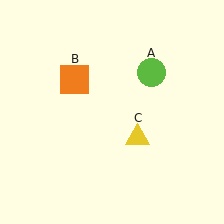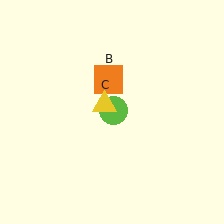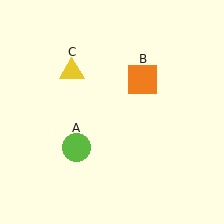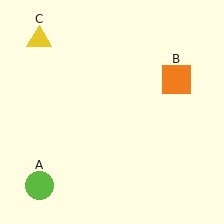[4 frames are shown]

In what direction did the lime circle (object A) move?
The lime circle (object A) moved down and to the left.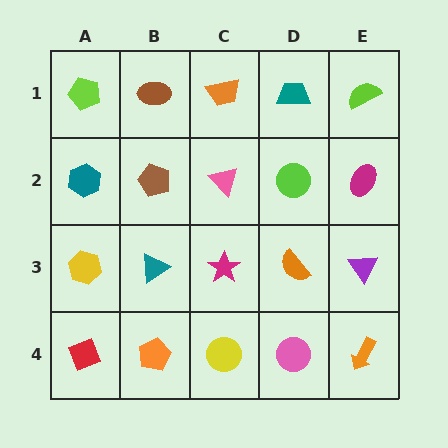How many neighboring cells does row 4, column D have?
3.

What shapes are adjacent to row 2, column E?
A lime semicircle (row 1, column E), a purple triangle (row 3, column E), a lime circle (row 2, column D).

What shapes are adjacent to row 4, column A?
A yellow hexagon (row 3, column A), an orange pentagon (row 4, column B).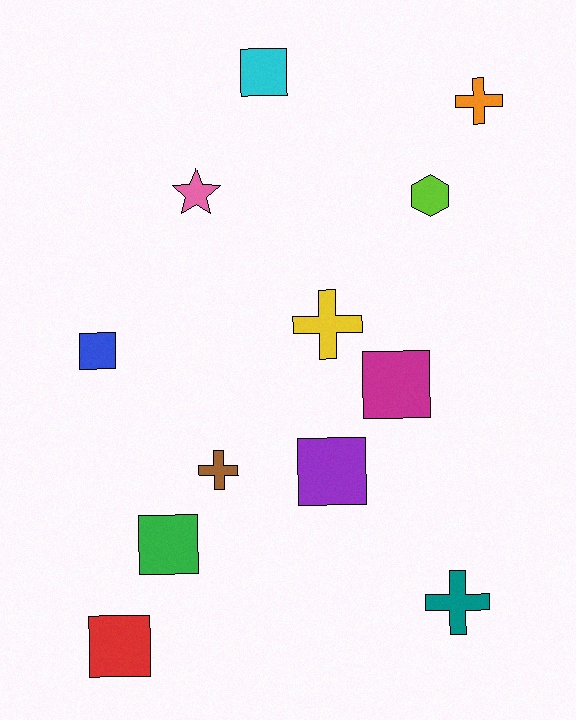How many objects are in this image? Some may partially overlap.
There are 12 objects.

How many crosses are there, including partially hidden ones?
There are 4 crosses.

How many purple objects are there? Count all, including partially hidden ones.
There is 1 purple object.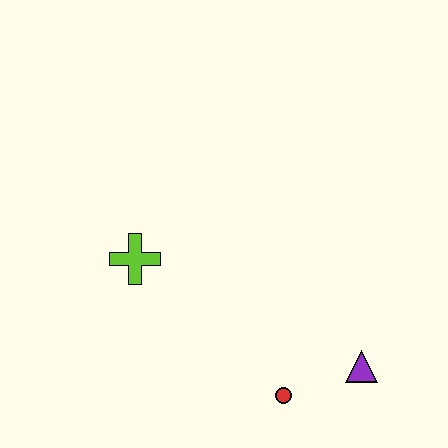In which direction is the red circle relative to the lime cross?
The red circle is to the right of the lime cross.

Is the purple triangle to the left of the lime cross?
No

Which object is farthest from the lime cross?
The purple triangle is farthest from the lime cross.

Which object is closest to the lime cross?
The red circle is closest to the lime cross.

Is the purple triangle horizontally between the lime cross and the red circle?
No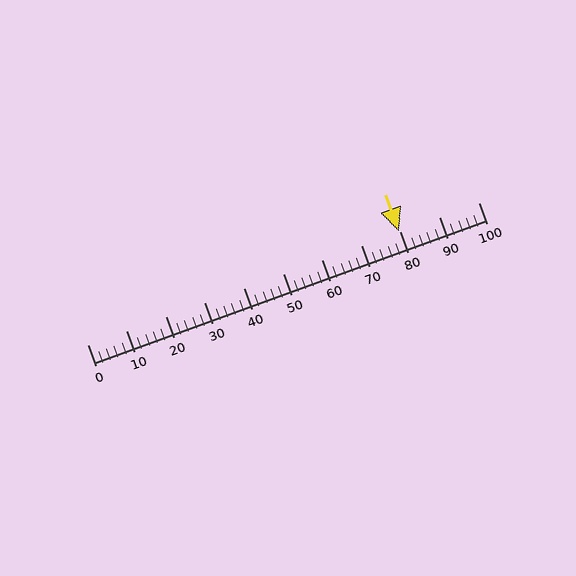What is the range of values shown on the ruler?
The ruler shows values from 0 to 100.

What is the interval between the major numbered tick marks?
The major tick marks are spaced 10 units apart.